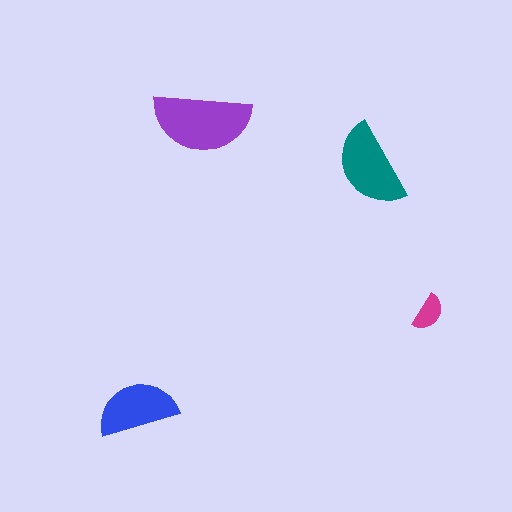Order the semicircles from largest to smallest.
the purple one, the teal one, the blue one, the magenta one.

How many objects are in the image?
There are 4 objects in the image.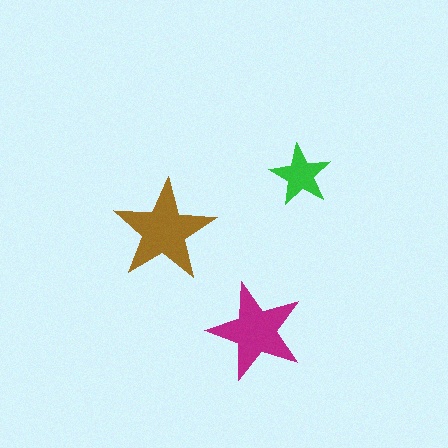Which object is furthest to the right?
The green star is rightmost.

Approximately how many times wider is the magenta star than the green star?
About 1.5 times wider.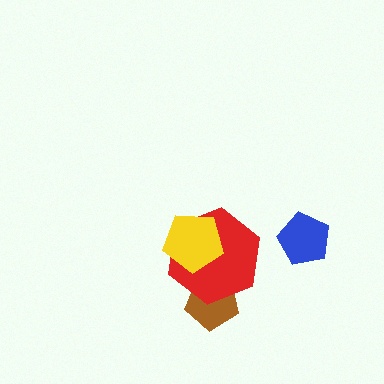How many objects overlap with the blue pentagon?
0 objects overlap with the blue pentagon.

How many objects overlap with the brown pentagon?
1 object overlaps with the brown pentagon.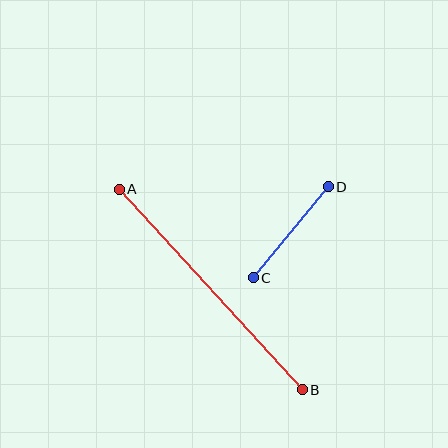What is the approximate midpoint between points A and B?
The midpoint is at approximately (211, 290) pixels.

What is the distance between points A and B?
The distance is approximately 271 pixels.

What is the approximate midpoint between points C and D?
The midpoint is at approximately (291, 232) pixels.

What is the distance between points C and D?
The distance is approximately 118 pixels.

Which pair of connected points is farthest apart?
Points A and B are farthest apart.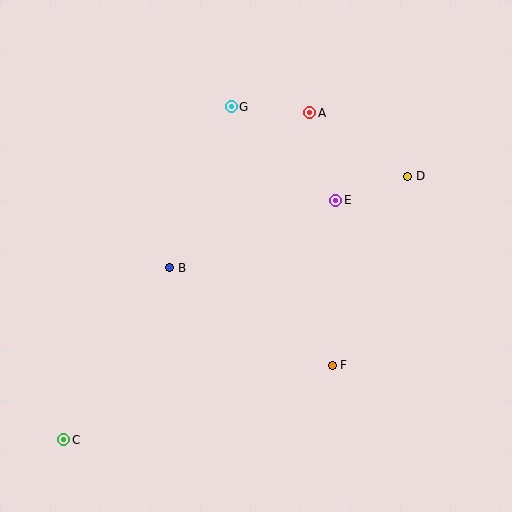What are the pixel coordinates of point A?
Point A is at (310, 113).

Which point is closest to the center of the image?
Point B at (170, 268) is closest to the center.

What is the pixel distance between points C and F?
The distance between C and F is 279 pixels.